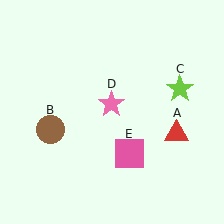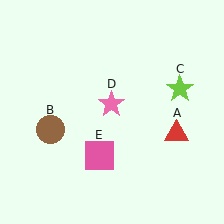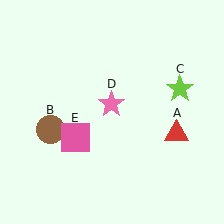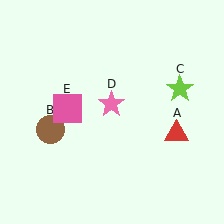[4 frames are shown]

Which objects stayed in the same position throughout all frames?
Red triangle (object A) and brown circle (object B) and lime star (object C) and pink star (object D) remained stationary.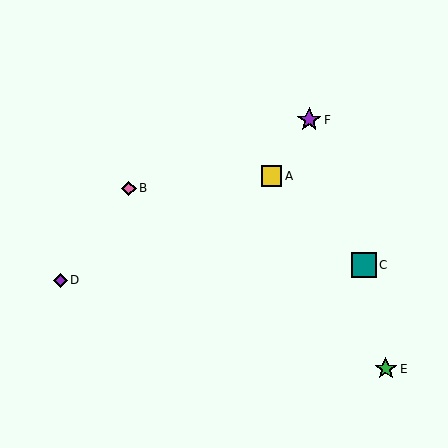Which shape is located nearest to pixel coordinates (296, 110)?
The purple star (labeled F) at (309, 120) is nearest to that location.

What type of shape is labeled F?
Shape F is a purple star.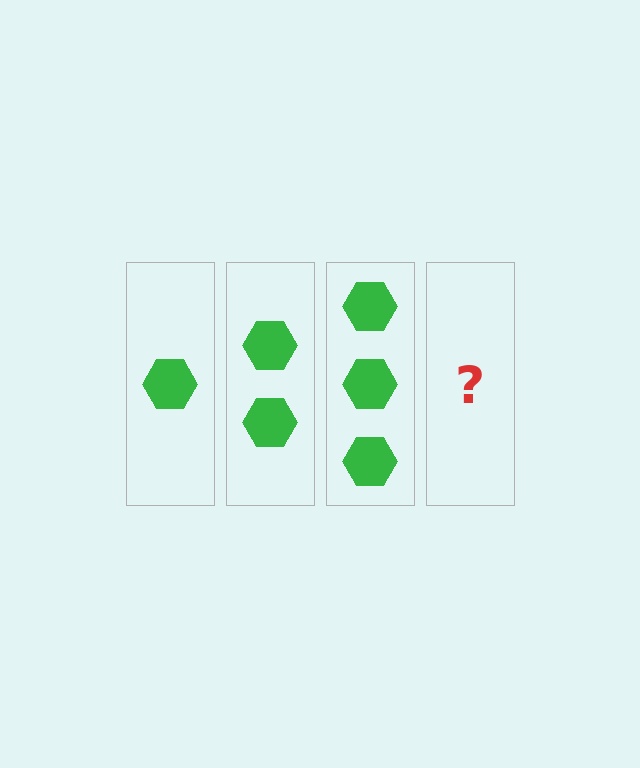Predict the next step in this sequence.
The next step is 4 hexagons.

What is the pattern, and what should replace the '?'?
The pattern is that each step adds one more hexagon. The '?' should be 4 hexagons.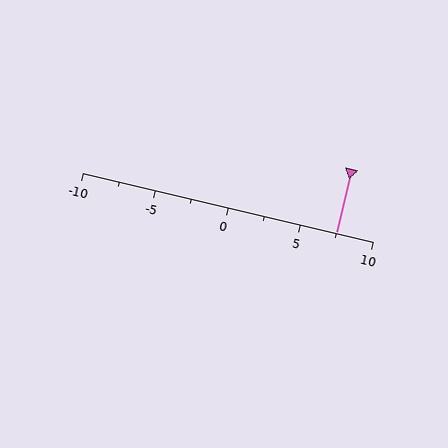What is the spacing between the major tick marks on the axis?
The major ticks are spaced 5 apart.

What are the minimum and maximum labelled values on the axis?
The axis runs from -10 to 10.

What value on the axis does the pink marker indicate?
The marker indicates approximately 7.5.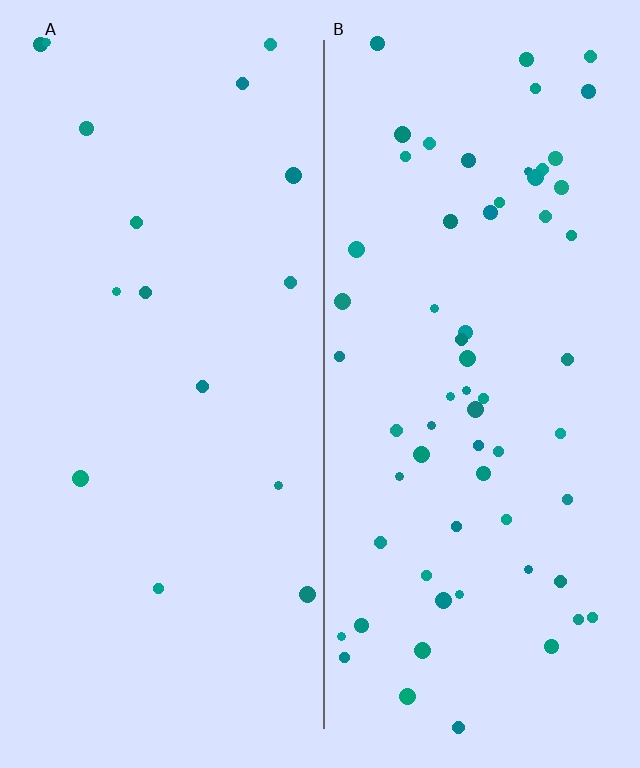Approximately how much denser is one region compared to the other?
Approximately 3.9× — region B over region A.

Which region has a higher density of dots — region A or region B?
B (the right).